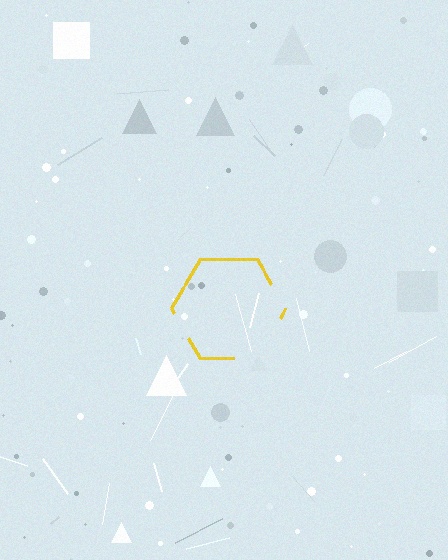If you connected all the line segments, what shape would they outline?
They would outline a hexagon.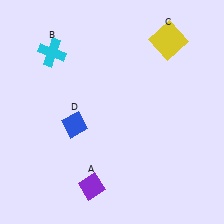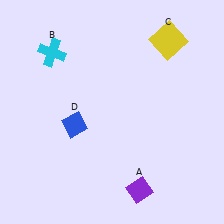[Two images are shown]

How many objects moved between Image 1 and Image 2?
1 object moved between the two images.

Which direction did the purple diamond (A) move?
The purple diamond (A) moved right.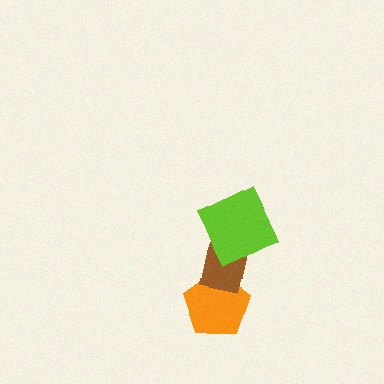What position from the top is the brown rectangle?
The brown rectangle is 2nd from the top.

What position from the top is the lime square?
The lime square is 1st from the top.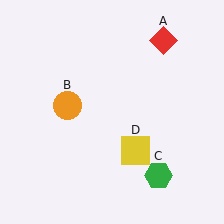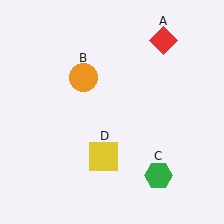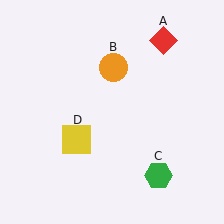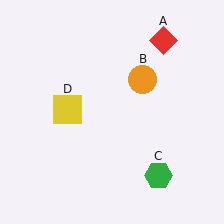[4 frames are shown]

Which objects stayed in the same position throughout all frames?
Red diamond (object A) and green hexagon (object C) remained stationary.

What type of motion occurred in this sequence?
The orange circle (object B), yellow square (object D) rotated clockwise around the center of the scene.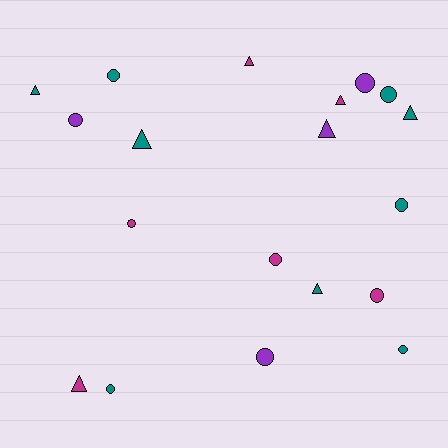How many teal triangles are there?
There are 4 teal triangles.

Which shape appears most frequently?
Circle, with 11 objects.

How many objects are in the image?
There are 19 objects.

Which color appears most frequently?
Teal, with 9 objects.